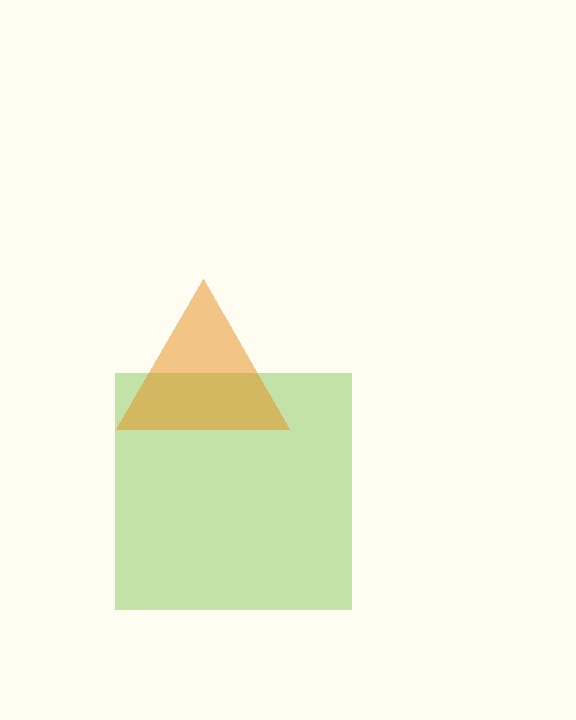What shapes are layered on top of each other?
The layered shapes are: a lime square, an orange triangle.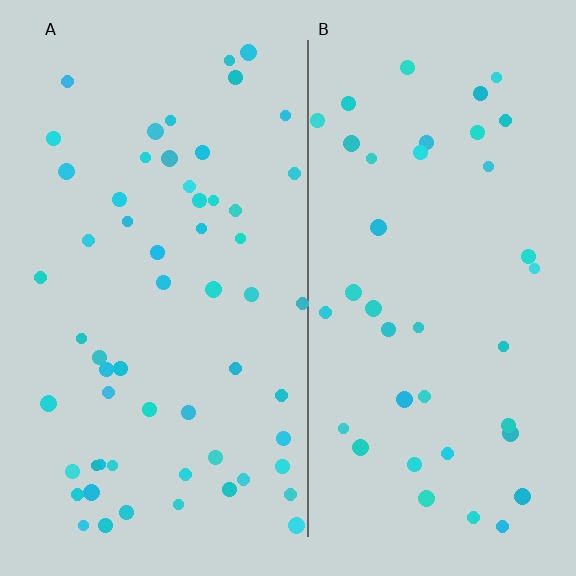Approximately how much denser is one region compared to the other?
Approximately 1.4× — region A over region B.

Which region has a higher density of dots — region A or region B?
A (the left).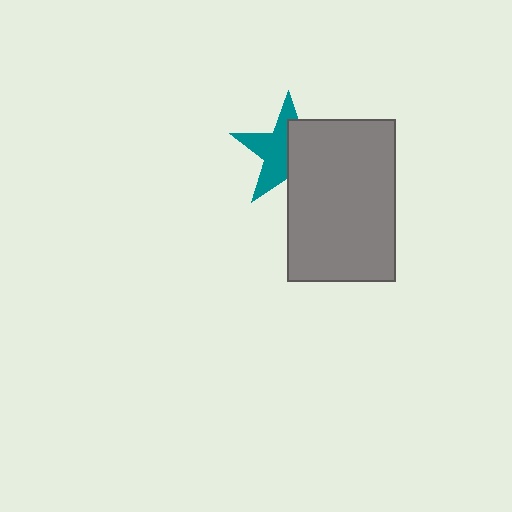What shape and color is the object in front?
The object in front is a gray rectangle.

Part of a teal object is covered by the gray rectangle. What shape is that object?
It is a star.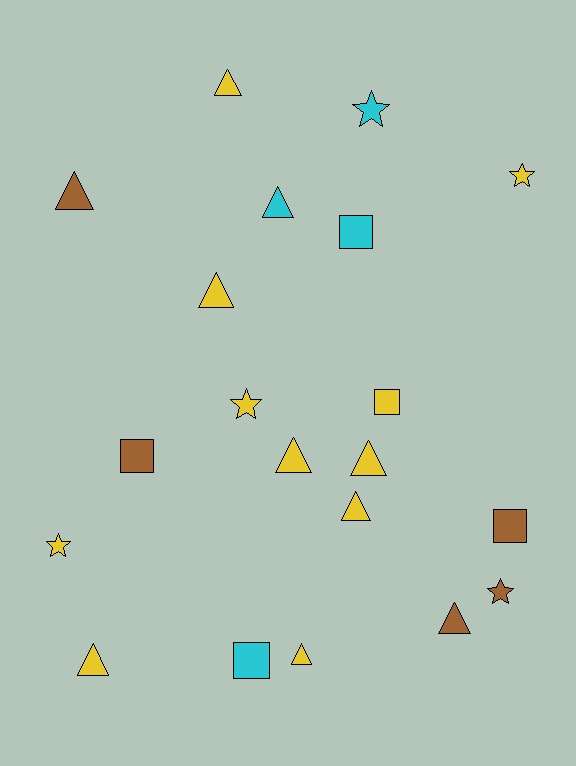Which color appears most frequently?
Yellow, with 11 objects.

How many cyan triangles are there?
There is 1 cyan triangle.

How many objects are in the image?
There are 20 objects.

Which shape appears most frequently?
Triangle, with 10 objects.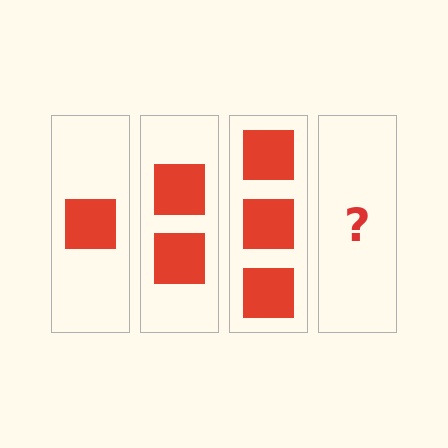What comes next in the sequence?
The next element should be 4 squares.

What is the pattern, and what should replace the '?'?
The pattern is that each step adds one more square. The '?' should be 4 squares.